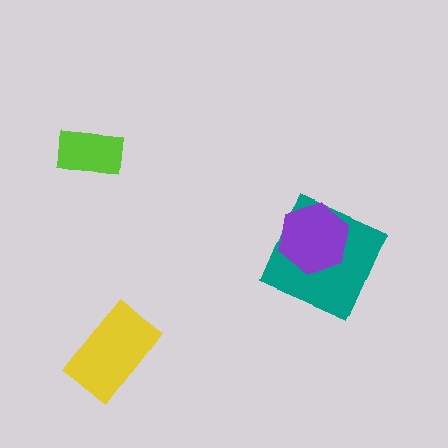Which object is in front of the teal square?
The purple hexagon is in front of the teal square.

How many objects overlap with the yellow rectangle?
0 objects overlap with the yellow rectangle.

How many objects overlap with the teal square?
1 object overlaps with the teal square.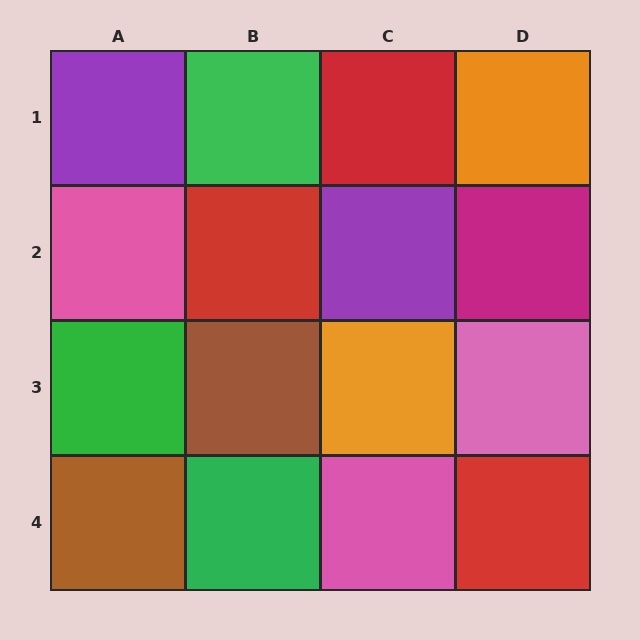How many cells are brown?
2 cells are brown.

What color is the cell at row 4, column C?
Pink.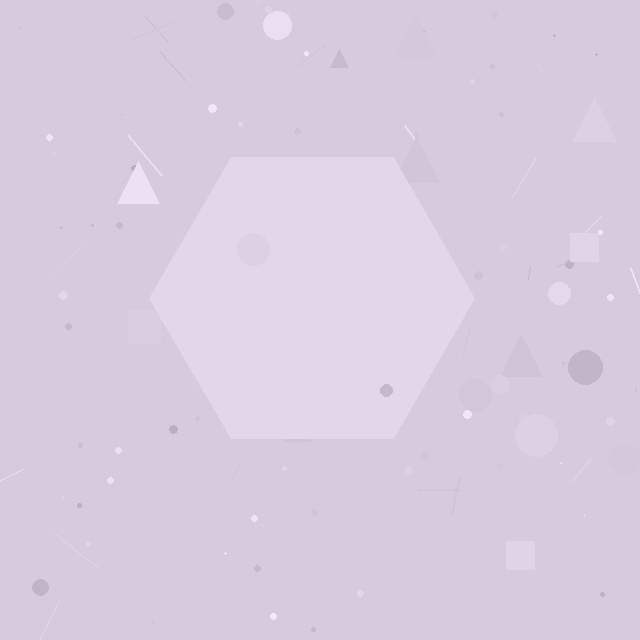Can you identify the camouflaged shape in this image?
The camouflaged shape is a hexagon.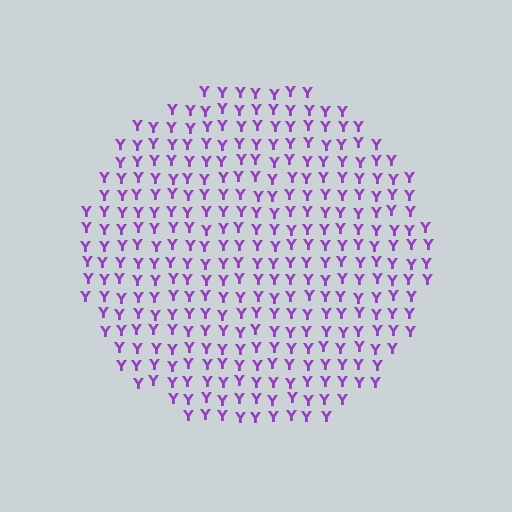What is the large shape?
The large shape is a circle.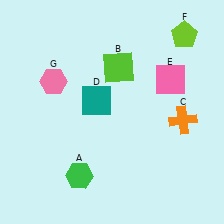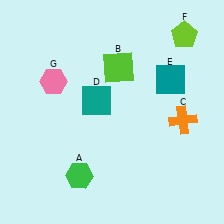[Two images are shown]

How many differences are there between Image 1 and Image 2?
There is 1 difference between the two images.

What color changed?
The square (E) changed from pink in Image 1 to teal in Image 2.